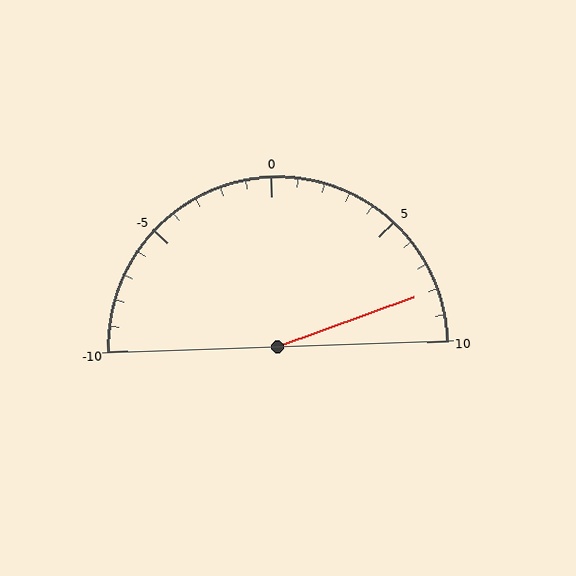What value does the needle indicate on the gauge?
The needle indicates approximately 8.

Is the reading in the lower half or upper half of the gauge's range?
The reading is in the upper half of the range (-10 to 10).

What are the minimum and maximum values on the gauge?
The gauge ranges from -10 to 10.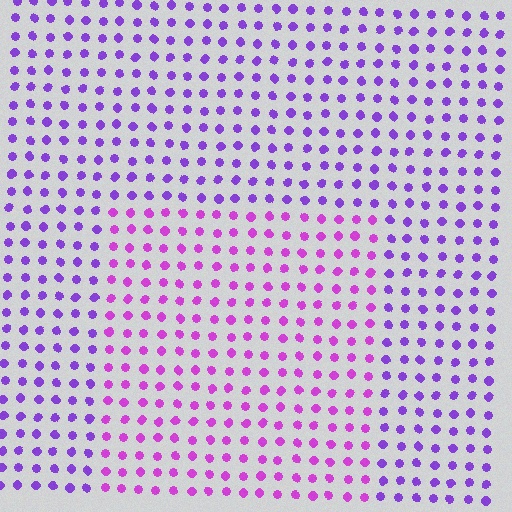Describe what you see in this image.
The image is filled with small purple elements in a uniform arrangement. A rectangle-shaped region is visible where the elements are tinted to a slightly different hue, forming a subtle color boundary.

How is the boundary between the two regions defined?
The boundary is defined purely by a slight shift in hue (about 30 degrees). Spacing, size, and orientation are identical on both sides.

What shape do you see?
I see a rectangle.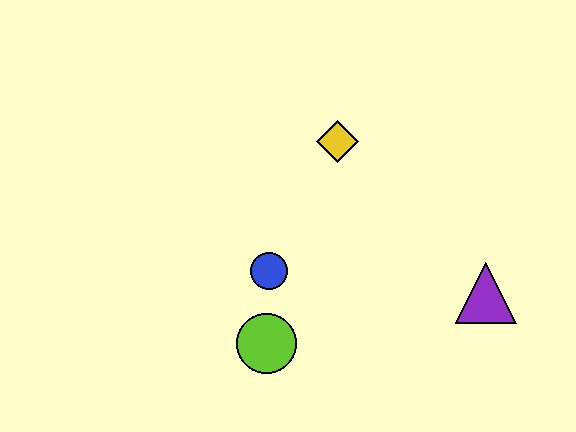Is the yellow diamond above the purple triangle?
Yes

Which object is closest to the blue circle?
The lime circle is closest to the blue circle.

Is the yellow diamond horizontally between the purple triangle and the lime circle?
Yes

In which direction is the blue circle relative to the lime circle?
The blue circle is above the lime circle.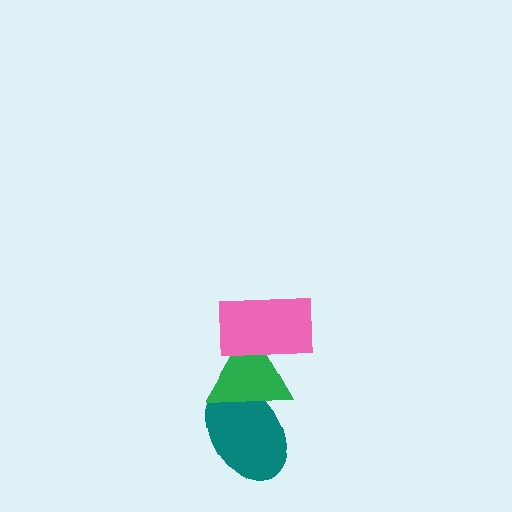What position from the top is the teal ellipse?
The teal ellipse is 3rd from the top.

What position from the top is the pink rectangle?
The pink rectangle is 1st from the top.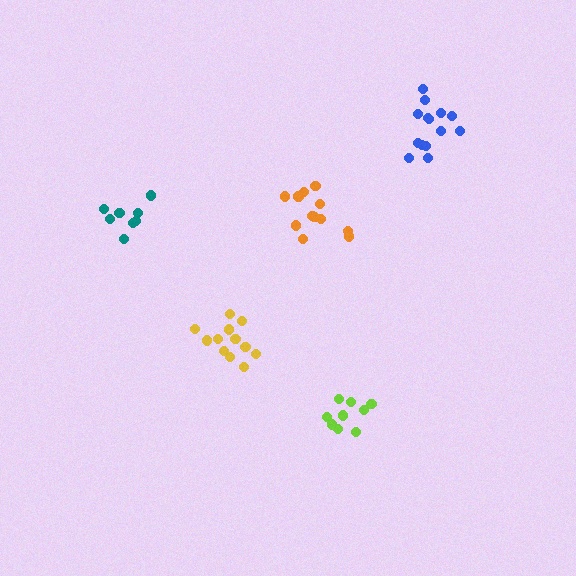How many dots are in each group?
Group 1: 13 dots, Group 2: 14 dots, Group 3: 9 dots, Group 4: 8 dots, Group 5: 13 dots (57 total).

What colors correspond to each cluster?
The clusters are colored: orange, blue, lime, teal, yellow.